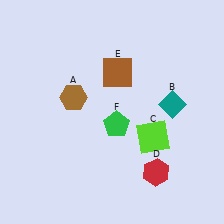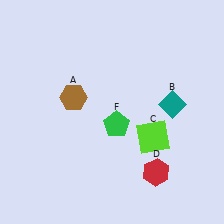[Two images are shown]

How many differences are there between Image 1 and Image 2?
There is 1 difference between the two images.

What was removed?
The brown square (E) was removed in Image 2.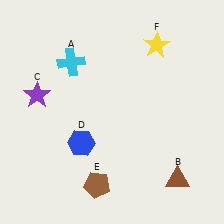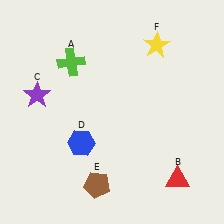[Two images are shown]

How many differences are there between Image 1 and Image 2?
There are 2 differences between the two images.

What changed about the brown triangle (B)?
In Image 1, B is brown. In Image 2, it changed to red.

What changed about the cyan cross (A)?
In Image 1, A is cyan. In Image 2, it changed to lime.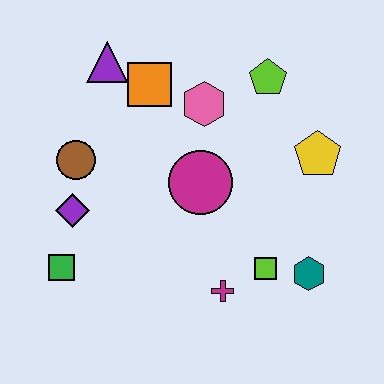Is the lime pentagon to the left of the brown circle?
No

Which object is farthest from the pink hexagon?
The green square is farthest from the pink hexagon.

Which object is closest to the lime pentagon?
The pink hexagon is closest to the lime pentagon.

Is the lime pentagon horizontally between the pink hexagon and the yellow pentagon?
Yes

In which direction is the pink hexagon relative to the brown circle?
The pink hexagon is to the right of the brown circle.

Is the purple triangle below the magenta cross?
No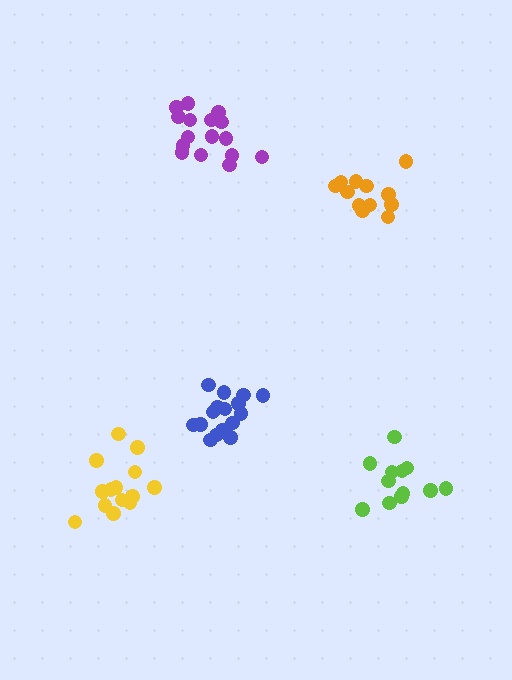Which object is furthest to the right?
The lime cluster is rightmost.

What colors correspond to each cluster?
The clusters are colored: yellow, purple, blue, lime, orange.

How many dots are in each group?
Group 1: 14 dots, Group 2: 16 dots, Group 3: 16 dots, Group 4: 12 dots, Group 5: 12 dots (70 total).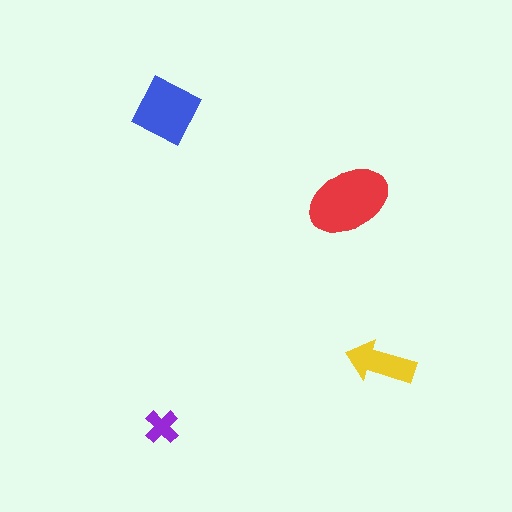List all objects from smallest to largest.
The purple cross, the yellow arrow, the blue diamond, the red ellipse.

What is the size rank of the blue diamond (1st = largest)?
2nd.